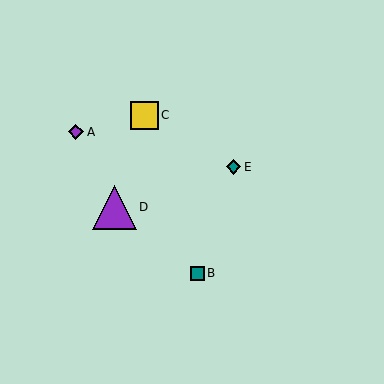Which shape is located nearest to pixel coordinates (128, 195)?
The purple triangle (labeled D) at (114, 207) is nearest to that location.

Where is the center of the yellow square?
The center of the yellow square is at (144, 115).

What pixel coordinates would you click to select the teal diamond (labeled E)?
Click at (233, 167) to select the teal diamond E.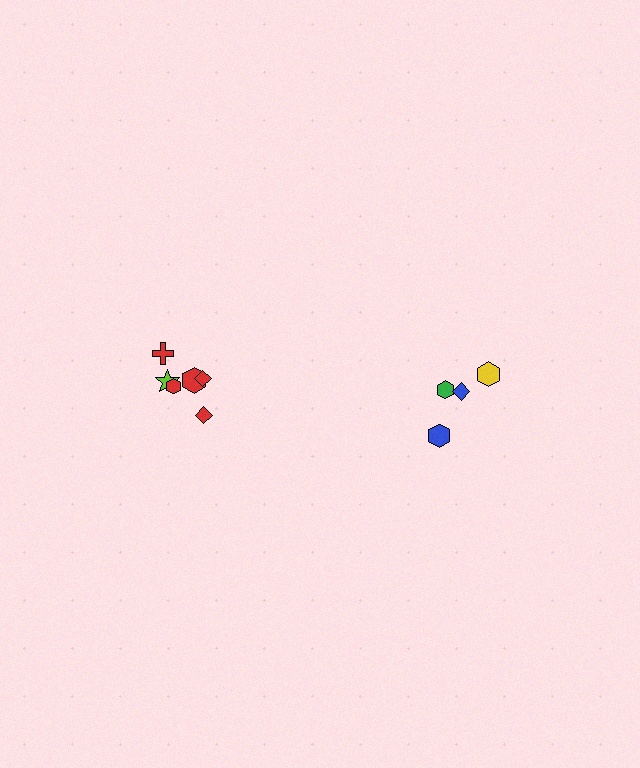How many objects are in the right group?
There are 4 objects.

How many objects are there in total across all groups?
There are 10 objects.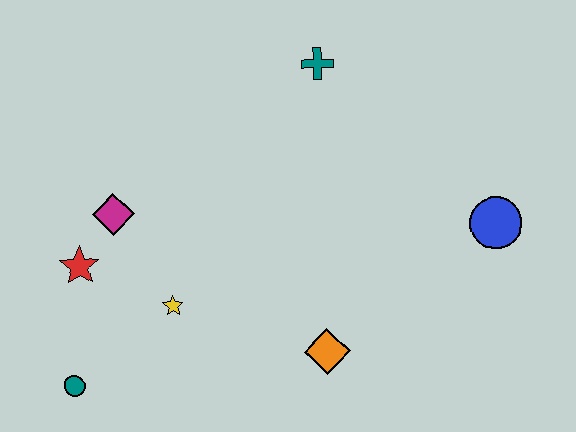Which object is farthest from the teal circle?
The blue circle is farthest from the teal circle.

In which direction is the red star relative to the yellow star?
The red star is to the left of the yellow star.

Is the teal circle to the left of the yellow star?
Yes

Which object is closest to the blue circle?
The orange diamond is closest to the blue circle.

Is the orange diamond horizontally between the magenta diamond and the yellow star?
No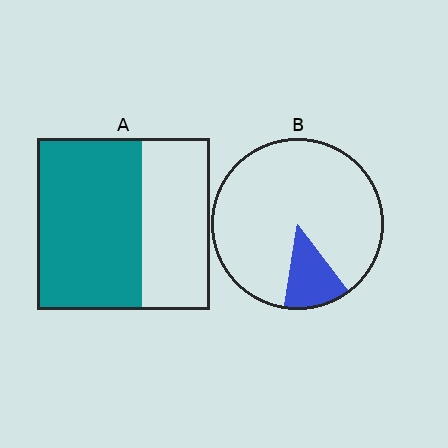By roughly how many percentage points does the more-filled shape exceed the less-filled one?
By roughly 50 percentage points (A over B).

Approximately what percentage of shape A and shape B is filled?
A is approximately 60% and B is approximately 15%.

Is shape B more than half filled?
No.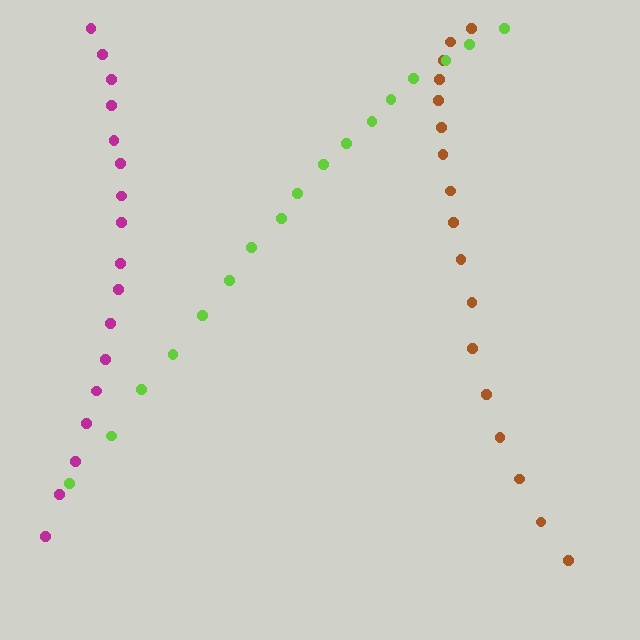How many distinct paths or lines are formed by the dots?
There are 3 distinct paths.